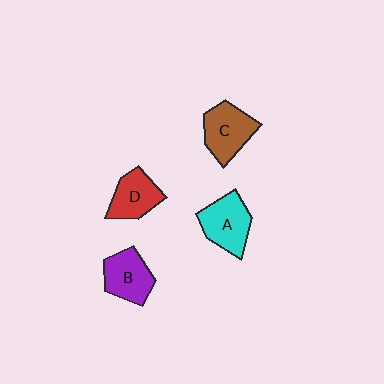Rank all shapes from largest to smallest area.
From largest to smallest: A (cyan), C (brown), B (purple), D (red).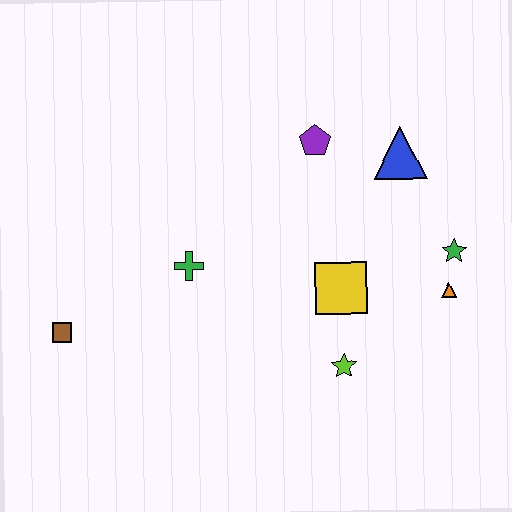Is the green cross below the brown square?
No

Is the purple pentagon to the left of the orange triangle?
Yes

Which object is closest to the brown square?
The green cross is closest to the brown square.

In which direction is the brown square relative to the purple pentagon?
The brown square is to the left of the purple pentagon.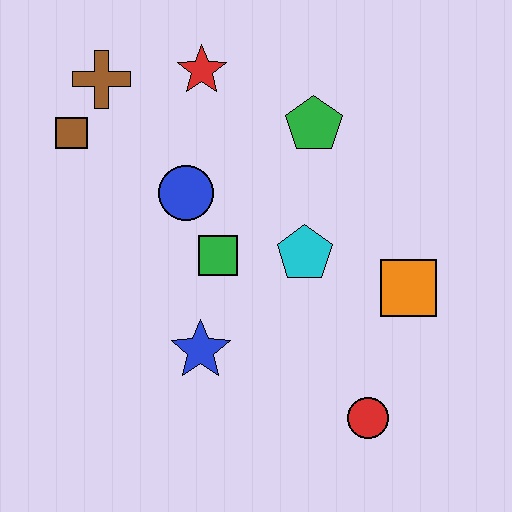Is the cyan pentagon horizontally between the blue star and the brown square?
No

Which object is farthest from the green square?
The red circle is farthest from the green square.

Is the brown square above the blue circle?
Yes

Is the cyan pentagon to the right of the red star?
Yes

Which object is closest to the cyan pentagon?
The green square is closest to the cyan pentagon.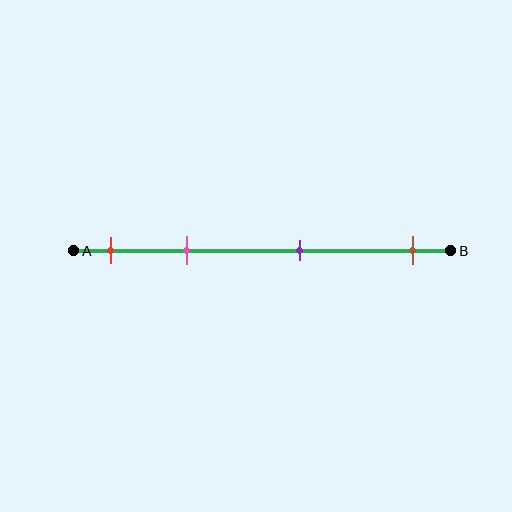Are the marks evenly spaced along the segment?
No, the marks are not evenly spaced.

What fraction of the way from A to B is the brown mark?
The brown mark is approximately 90% (0.9) of the way from A to B.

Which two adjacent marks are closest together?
The red and pink marks are the closest adjacent pair.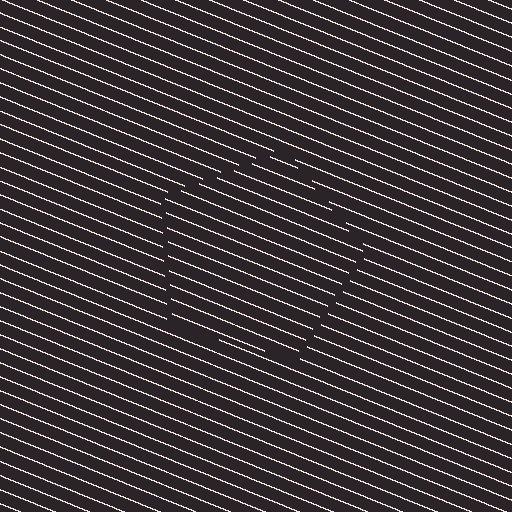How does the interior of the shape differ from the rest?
The interior of the shape contains the same grating, shifted by half a period — the contour is defined by the phase discontinuity where line-ends from the inner and outer gratings abut.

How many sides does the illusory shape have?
5 sides — the line-ends trace a pentagon.